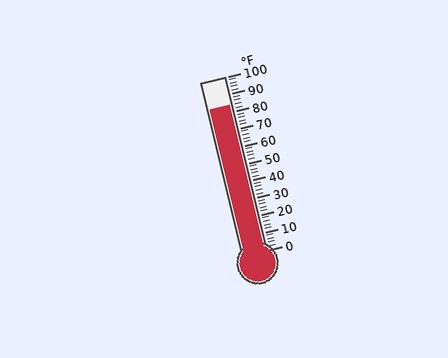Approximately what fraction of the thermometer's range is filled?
The thermometer is filled to approximately 85% of its range.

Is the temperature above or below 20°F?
The temperature is above 20°F.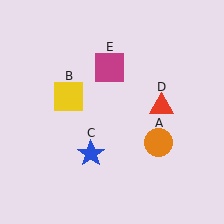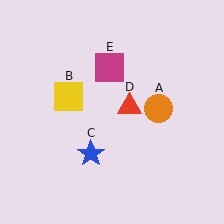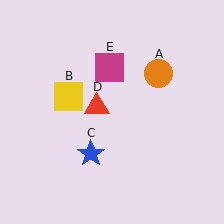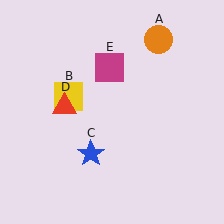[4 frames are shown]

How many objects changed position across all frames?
2 objects changed position: orange circle (object A), red triangle (object D).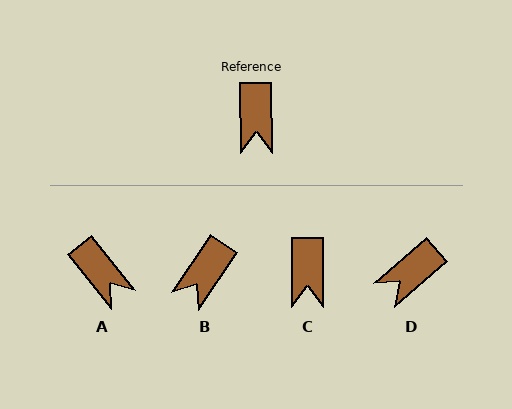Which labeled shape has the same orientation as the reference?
C.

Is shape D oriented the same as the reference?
No, it is off by about 50 degrees.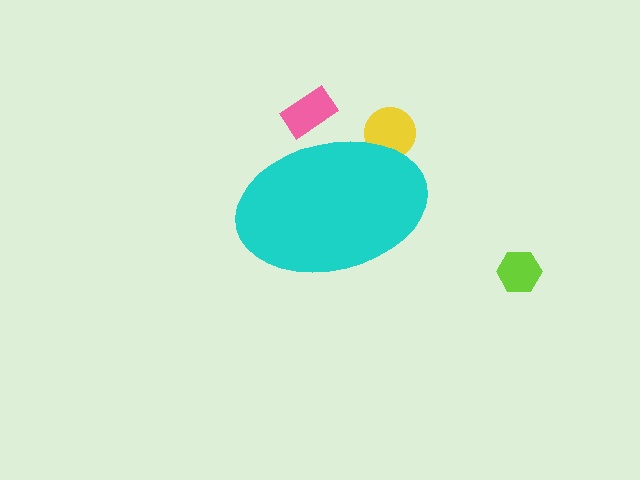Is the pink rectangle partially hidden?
Yes, the pink rectangle is partially hidden behind the cyan ellipse.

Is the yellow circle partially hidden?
Yes, the yellow circle is partially hidden behind the cyan ellipse.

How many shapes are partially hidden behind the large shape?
2 shapes are partially hidden.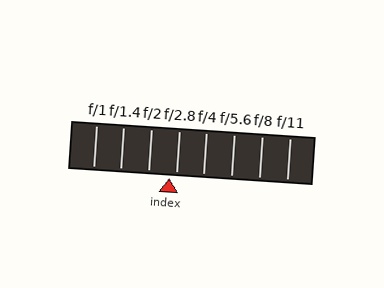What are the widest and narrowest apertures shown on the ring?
The widest aperture shown is f/1 and the narrowest is f/11.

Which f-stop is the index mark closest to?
The index mark is closest to f/2.8.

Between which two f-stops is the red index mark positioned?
The index mark is between f/2 and f/2.8.